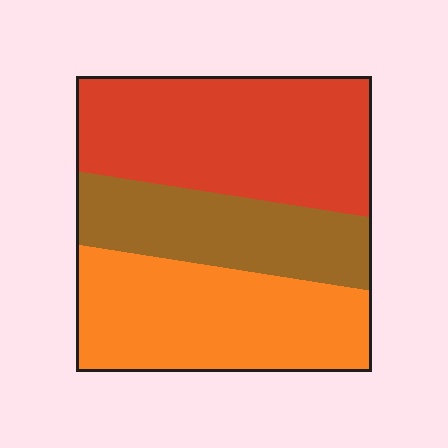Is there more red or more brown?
Red.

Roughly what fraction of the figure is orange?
Orange covers 35% of the figure.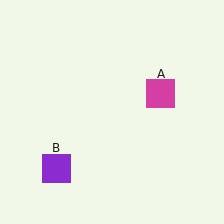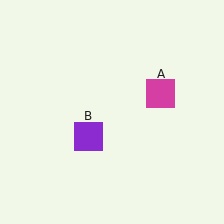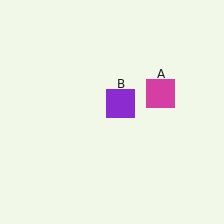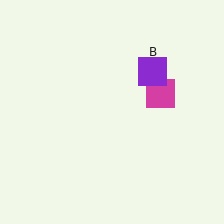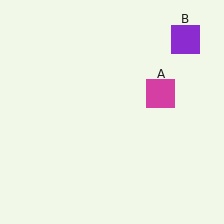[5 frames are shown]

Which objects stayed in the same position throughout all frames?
Magenta square (object A) remained stationary.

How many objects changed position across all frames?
1 object changed position: purple square (object B).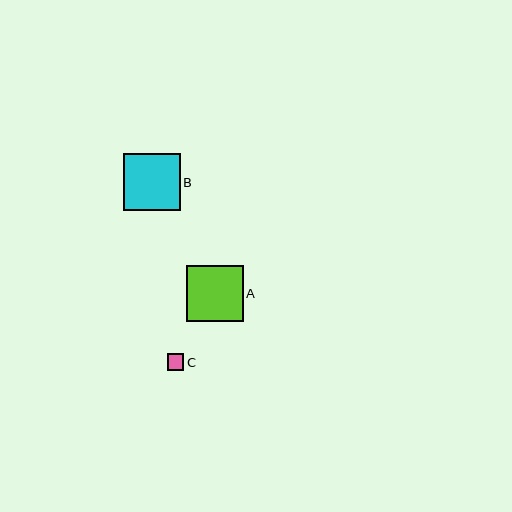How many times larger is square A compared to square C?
Square A is approximately 3.4 times the size of square C.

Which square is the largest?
Square B is the largest with a size of approximately 57 pixels.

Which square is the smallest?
Square C is the smallest with a size of approximately 17 pixels.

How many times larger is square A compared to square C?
Square A is approximately 3.4 times the size of square C.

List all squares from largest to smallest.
From largest to smallest: B, A, C.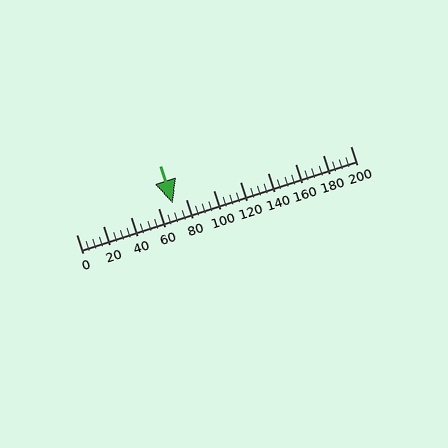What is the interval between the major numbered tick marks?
The major tick marks are spaced 20 units apart.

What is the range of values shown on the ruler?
The ruler shows values from 0 to 200.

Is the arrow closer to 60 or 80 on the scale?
The arrow is closer to 80.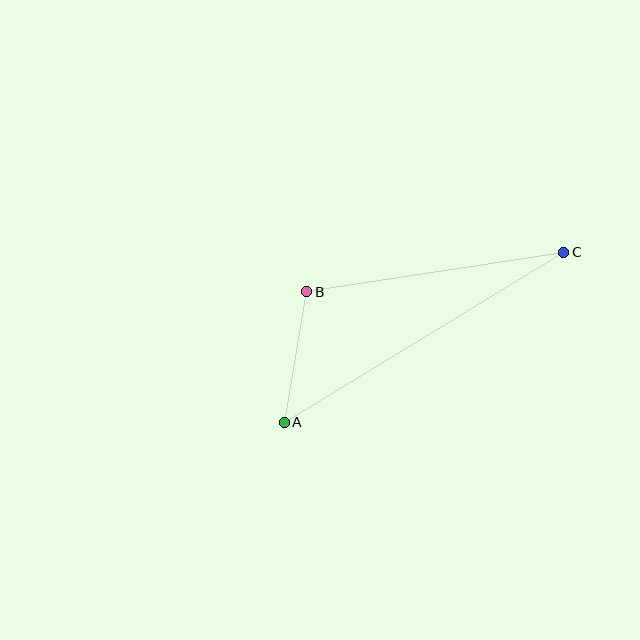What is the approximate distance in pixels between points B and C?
The distance between B and C is approximately 260 pixels.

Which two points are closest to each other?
Points A and B are closest to each other.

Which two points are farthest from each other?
Points A and C are farthest from each other.